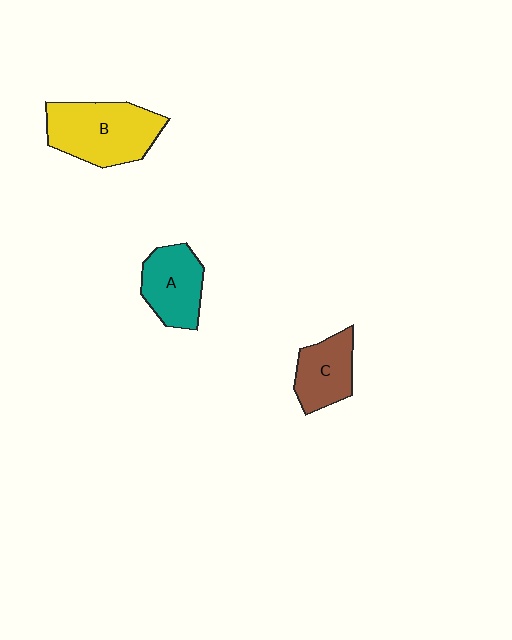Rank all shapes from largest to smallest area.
From largest to smallest: B (yellow), A (teal), C (brown).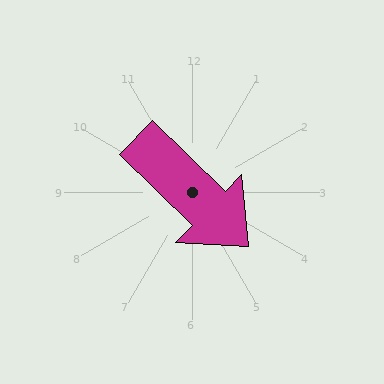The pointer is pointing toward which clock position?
Roughly 4 o'clock.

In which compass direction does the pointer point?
Southeast.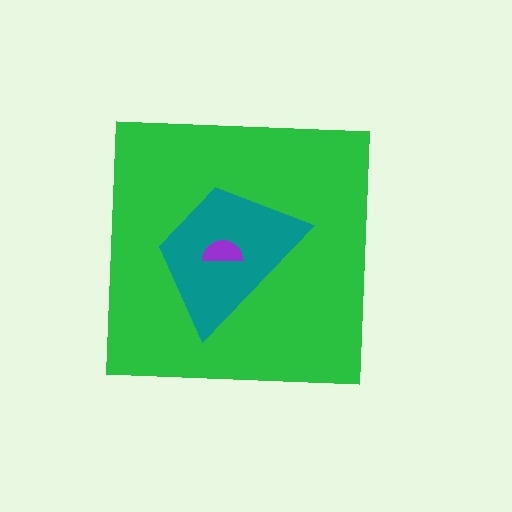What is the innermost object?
The purple semicircle.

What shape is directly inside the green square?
The teal trapezoid.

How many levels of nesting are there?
3.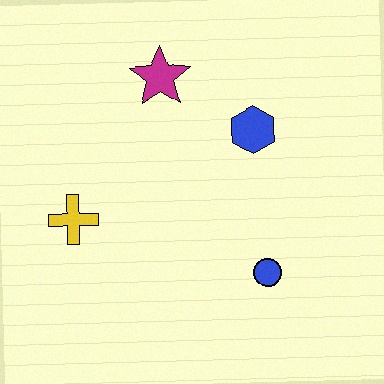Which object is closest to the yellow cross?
The magenta star is closest to the yellow cross.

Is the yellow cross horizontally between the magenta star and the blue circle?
No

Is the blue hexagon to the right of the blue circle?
No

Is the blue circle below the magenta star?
Yes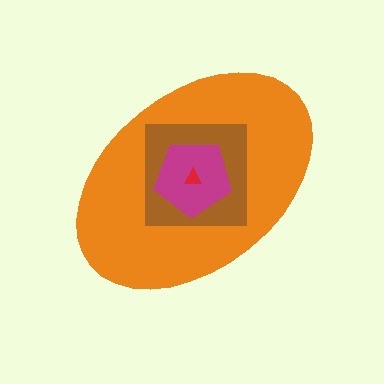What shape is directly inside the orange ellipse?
The brown square.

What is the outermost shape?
The orange ellipse.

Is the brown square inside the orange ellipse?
Yes.